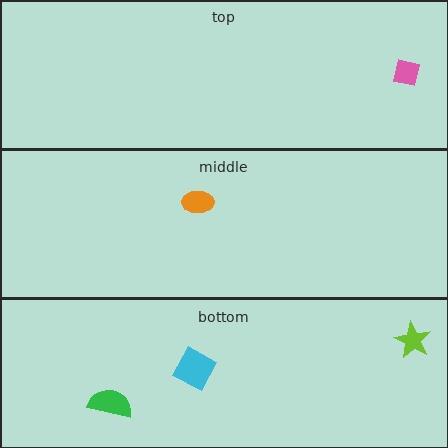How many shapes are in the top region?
1.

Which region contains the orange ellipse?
The middle region.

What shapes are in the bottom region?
The green semicircle, the lime star, the cyan square.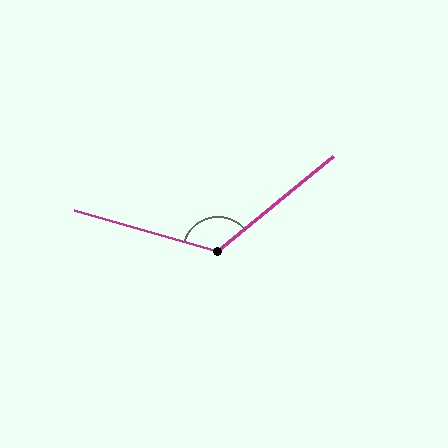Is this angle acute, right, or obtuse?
It is obtuse.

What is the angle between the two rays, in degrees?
Approximately 125 degrees.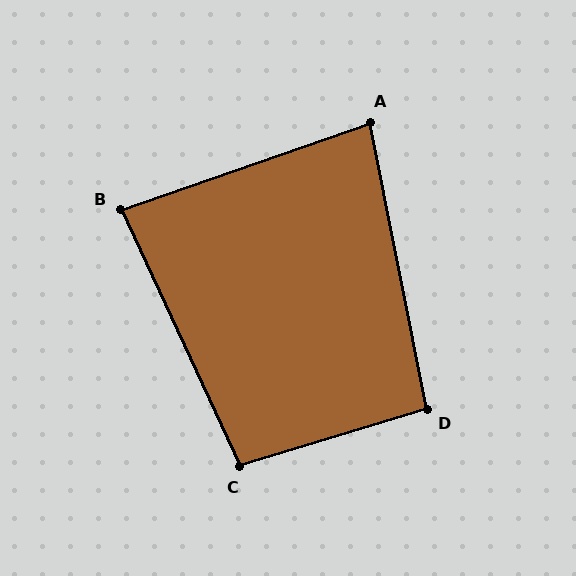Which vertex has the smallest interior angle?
A, at approximately 82 degrees.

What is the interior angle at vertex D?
Approximately 96 degrees (obtuse).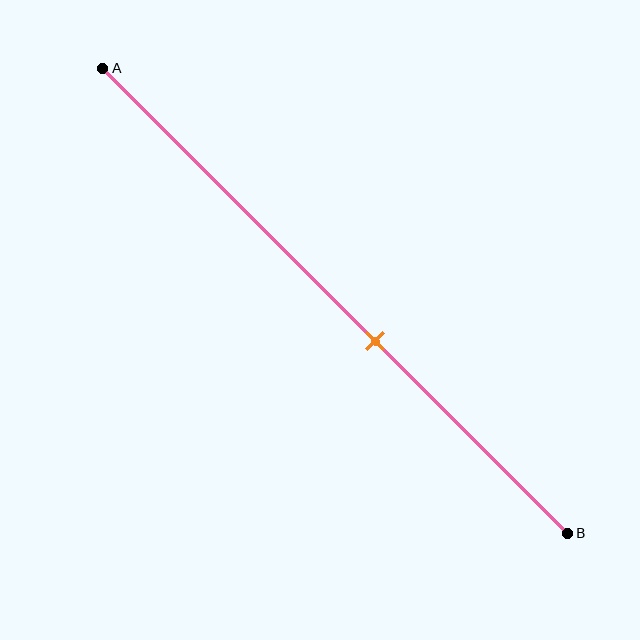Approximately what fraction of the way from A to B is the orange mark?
The orange mark is approximately 60% of the way from A to B.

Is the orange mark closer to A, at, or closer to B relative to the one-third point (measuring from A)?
The orange mark is closer to point B than the one-third point of segment AB.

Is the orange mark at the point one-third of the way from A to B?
No, the mark is at about 60% from A, not at the 33% one-third point.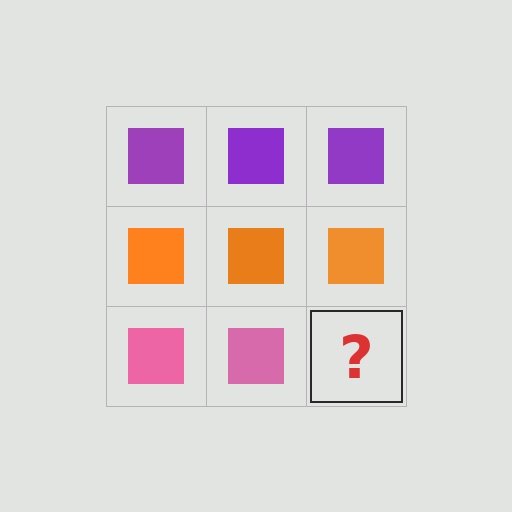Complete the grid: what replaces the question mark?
The question mark should be replaced with a pink square.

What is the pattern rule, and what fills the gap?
The rule is that each row has a consistent color. The gap should be filled with a pink square.